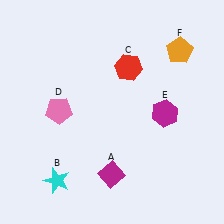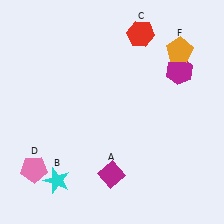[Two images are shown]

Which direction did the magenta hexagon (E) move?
The magenta hexagon (E) moved up.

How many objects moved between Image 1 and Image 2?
3 objects moved between the two images.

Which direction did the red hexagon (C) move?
The red hexagon (C) moved up.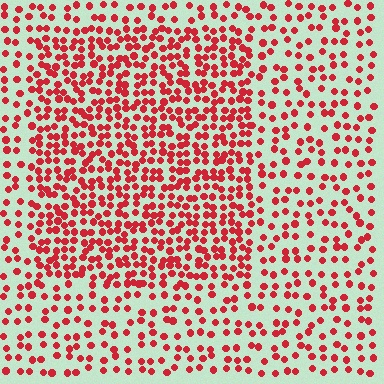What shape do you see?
I see a rectangle.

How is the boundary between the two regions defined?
The boundary is defined by a change in element density (approximately 1.9x ratio). All elements are the same color, size, and shape.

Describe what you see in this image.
The image contains small red elements arranged at two different densities. A rectangle-shaped region is visible where the elements are more densely packed than the surrounding area.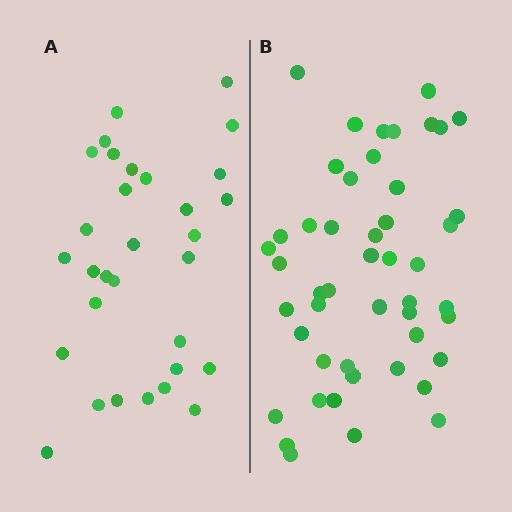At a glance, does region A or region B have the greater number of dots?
Region B (the right region) has more dots.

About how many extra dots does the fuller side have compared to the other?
Region B has approximately 15 more dots than region A.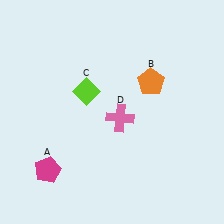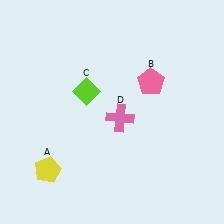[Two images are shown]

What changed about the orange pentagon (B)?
In Image 1, B is orange. In Image 2, it changed to pink.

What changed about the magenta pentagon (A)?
In Image 1, A is magenta. In Image 2, it changed to yellow.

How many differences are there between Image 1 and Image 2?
There are 2 differences between the two images.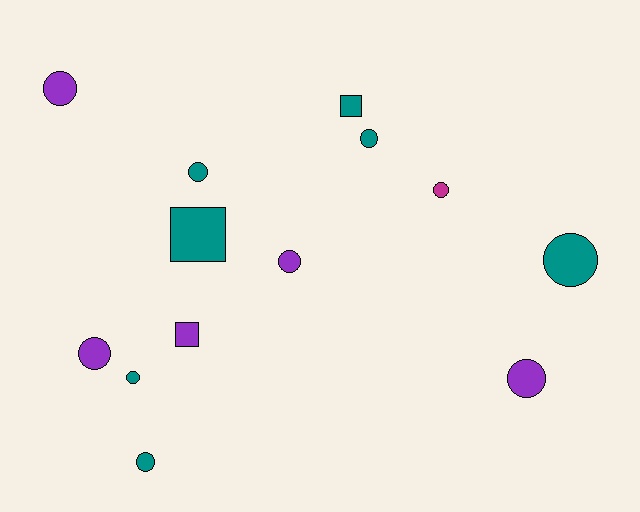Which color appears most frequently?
Teal, with 7 objects.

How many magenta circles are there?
There is 1 magenta circle.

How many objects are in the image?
There are 13 objects.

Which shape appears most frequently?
Circle, with 10 objects.